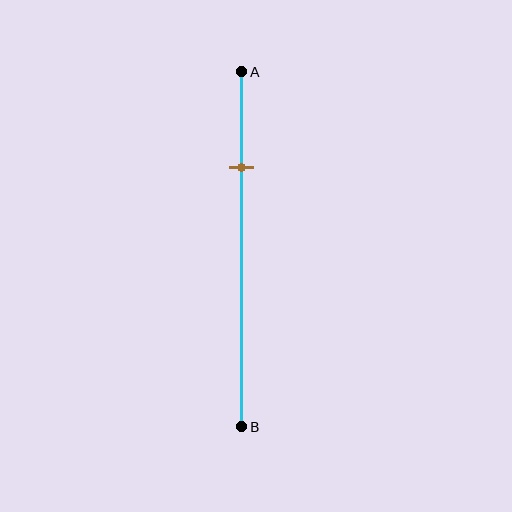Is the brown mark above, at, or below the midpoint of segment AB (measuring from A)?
The brown mark is above the midpoint of segment AB.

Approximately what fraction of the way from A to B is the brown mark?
The brown mark is approximately 25% of the way from A to B.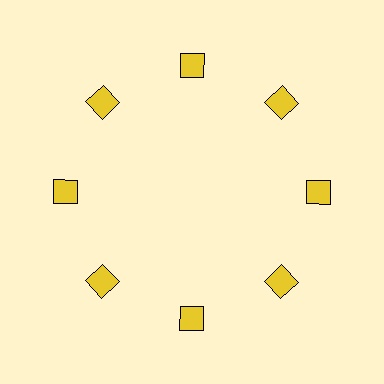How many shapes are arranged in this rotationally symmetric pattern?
There are 8 shapes, arranged in 8 groups of 1.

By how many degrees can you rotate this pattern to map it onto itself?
The pattern maps onto itself every 45 degrees of rotation.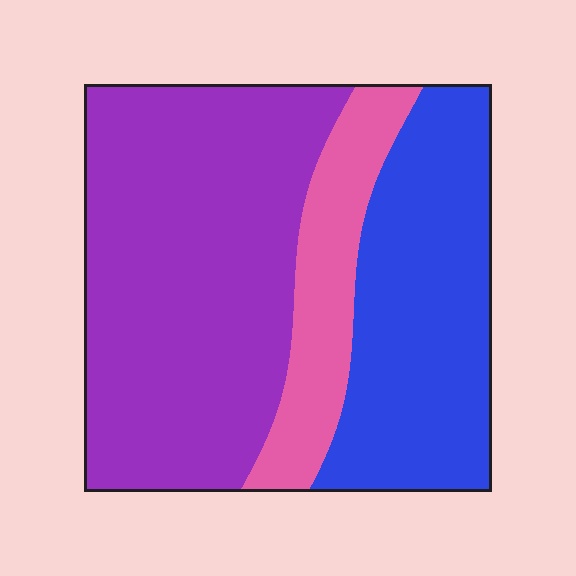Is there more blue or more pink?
Blue.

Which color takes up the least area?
Pink, at roughly 15%.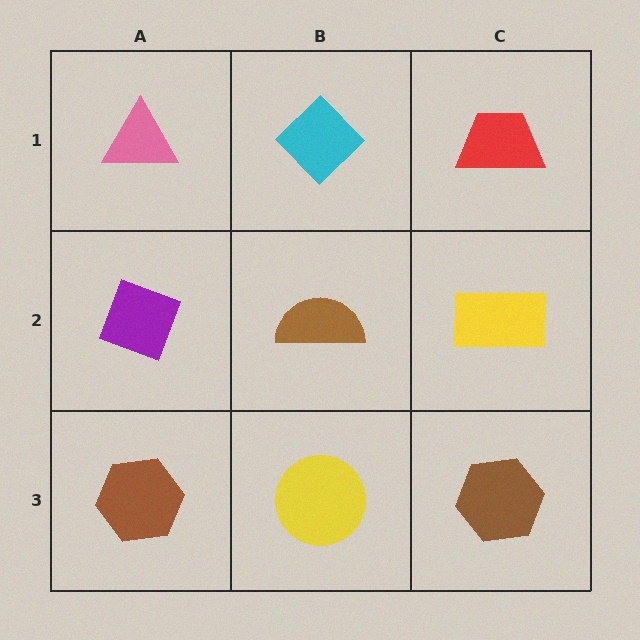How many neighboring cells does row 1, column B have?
3.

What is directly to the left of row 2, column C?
A brown semicircle.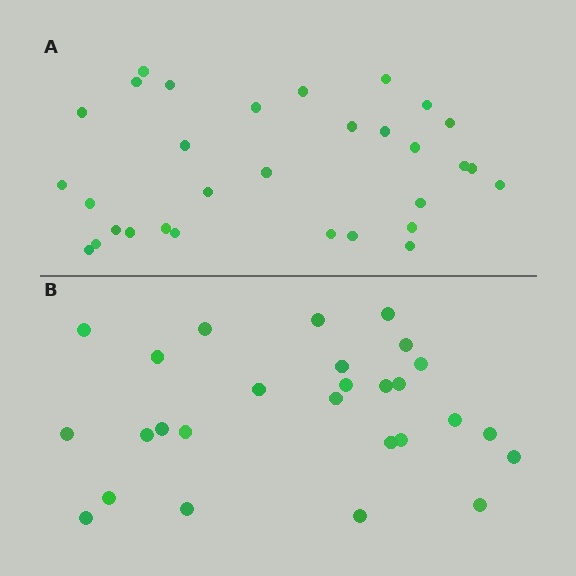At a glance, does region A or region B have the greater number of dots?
Region A (the top region) has more dots.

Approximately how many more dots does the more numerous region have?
Region A has about 4 more dots than region B.